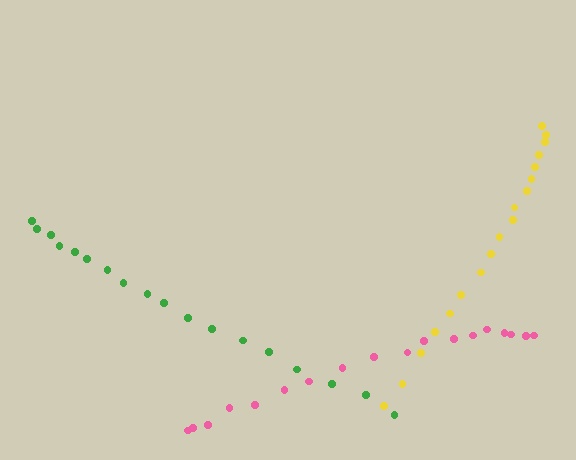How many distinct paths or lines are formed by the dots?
There are 3 distinct paths.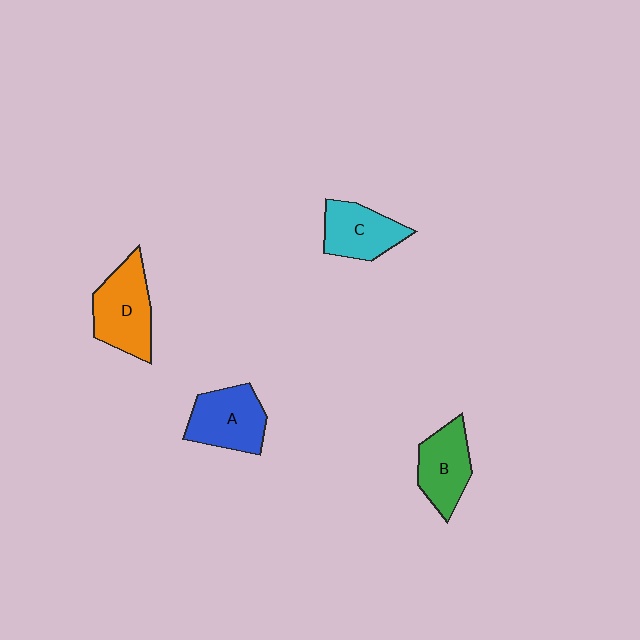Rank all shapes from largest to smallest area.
From largest to smallest: D (orange), A (blue), B (green), C (cyan).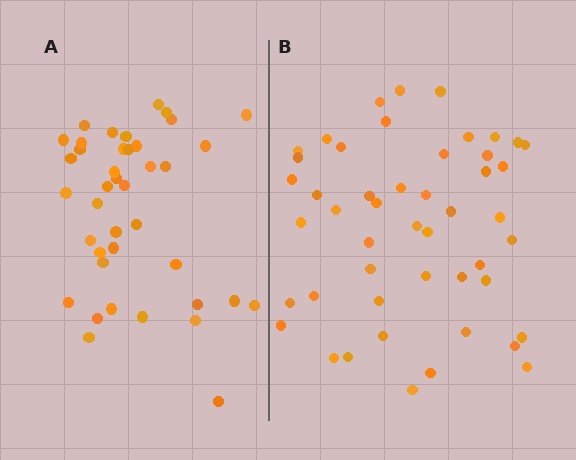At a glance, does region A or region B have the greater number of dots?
Region B (the right region) has more dots.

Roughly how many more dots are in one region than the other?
Region B has roughly 8 or so more dots than region A.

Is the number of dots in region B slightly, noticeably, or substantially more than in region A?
Region B has only slightly more — the two regions are fairly close. The ratio is roughly 1.2 to 1.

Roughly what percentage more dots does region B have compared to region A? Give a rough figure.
About 20% more.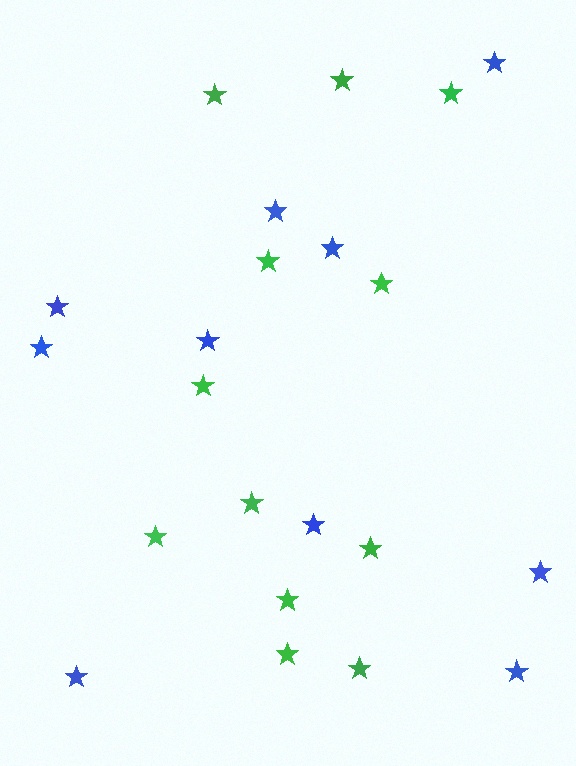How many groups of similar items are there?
There are 2 groups: one group of green stars (12) and one group of blue stars (10).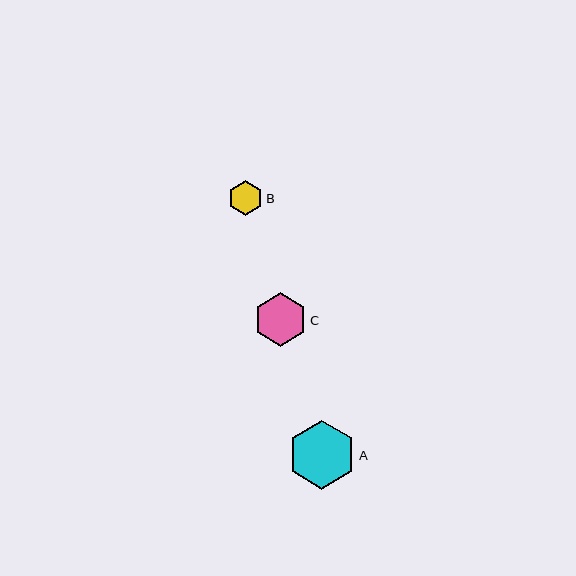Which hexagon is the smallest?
Hexagon B is the smallest with a size of approximately 35 pixels.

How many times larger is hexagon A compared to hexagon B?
Hexagon A is approximately 2.0 times the size of hexagon B.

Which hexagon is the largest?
Hexagon A is the largest with a size of approximately 68 pixels.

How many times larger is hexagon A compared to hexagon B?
Hexagon A is approximately 2.0 times the size of hexagon B.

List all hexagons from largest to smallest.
From largest to smallest: A, C, B.